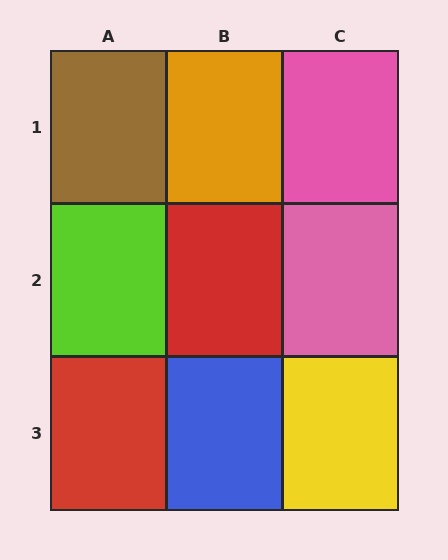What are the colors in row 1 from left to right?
Brown, orange, pink.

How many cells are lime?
1 cell is lime.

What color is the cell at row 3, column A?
Red.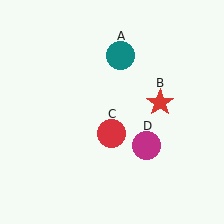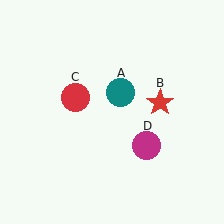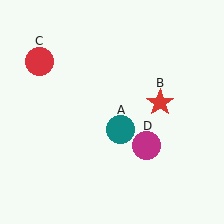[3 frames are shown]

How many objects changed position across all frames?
2 objects changed position: teal circle (object A), red circle (object C).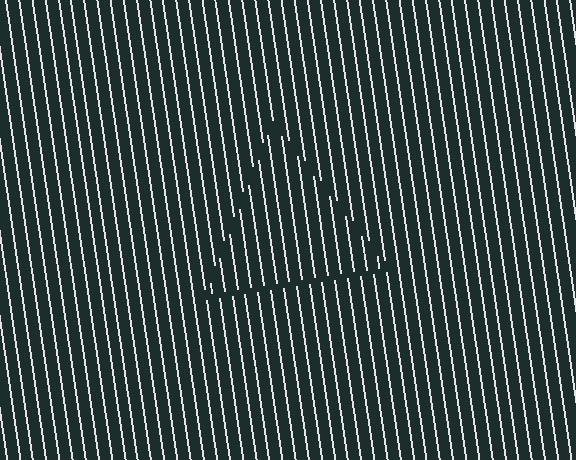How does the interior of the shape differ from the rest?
The interior of the shape contains the same grating, shifted by half a period — the contour is defined by the phase discontinuity where line-ends from the inner and outer gratings abut.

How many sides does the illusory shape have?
3 sides — the line-ends trace a triangle.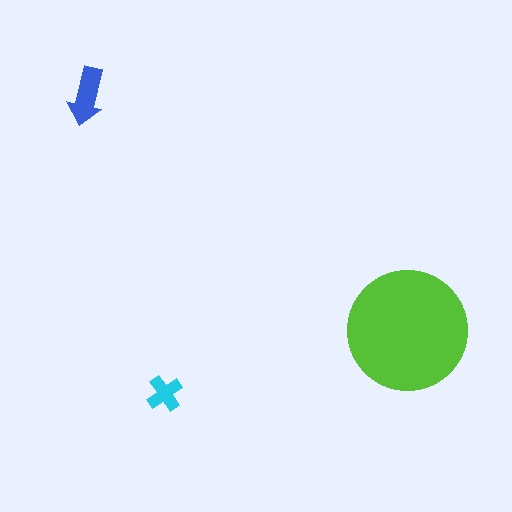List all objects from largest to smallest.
The lime circle, the blue arrow, the cyan cross.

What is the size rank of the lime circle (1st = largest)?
1st.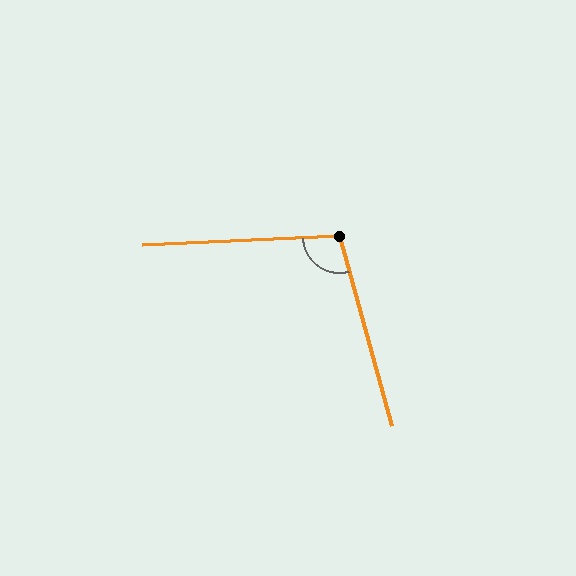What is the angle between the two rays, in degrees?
Approximately 103 degrees.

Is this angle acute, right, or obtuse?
It is obtuse.